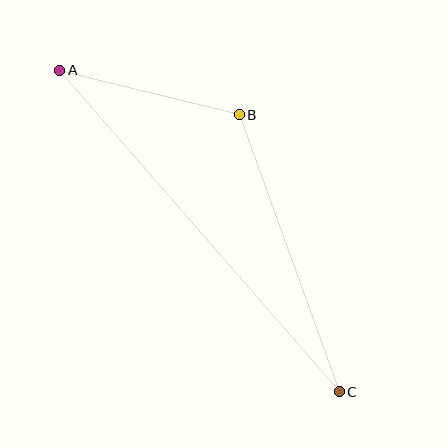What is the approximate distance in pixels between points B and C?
The distance between B and C is approximately 295 pixels.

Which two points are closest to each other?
Points A and B are closest to each other.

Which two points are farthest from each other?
Points A and C are farthest from each other.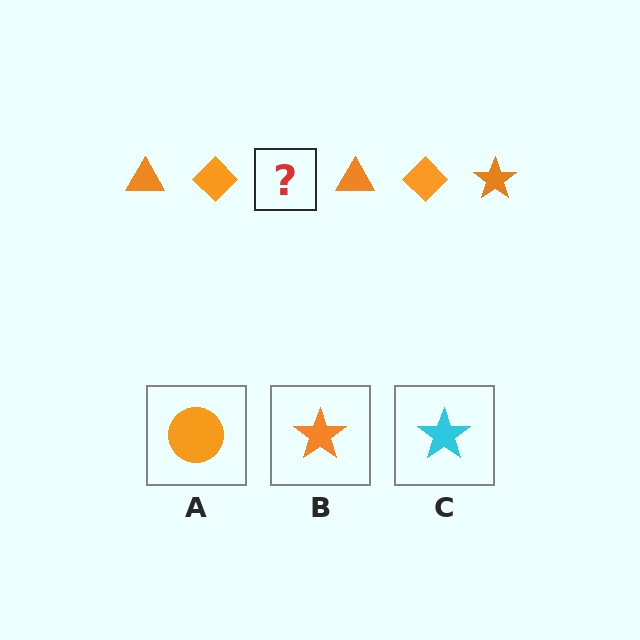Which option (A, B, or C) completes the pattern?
B.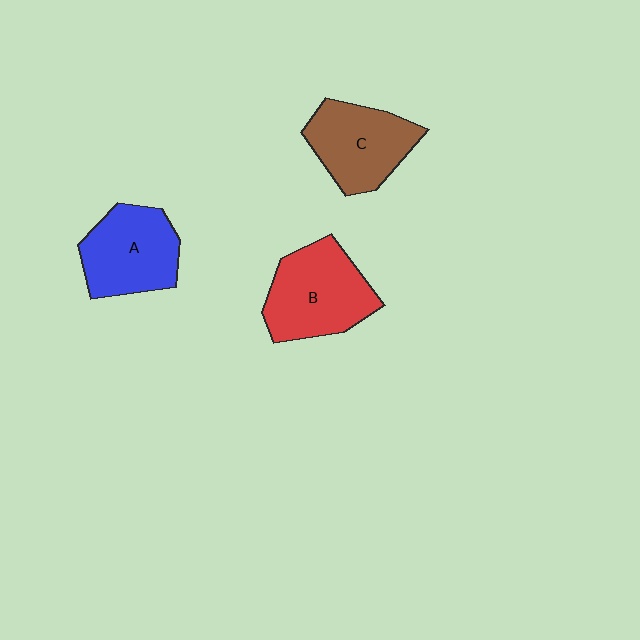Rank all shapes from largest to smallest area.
From largest to smallest: B (red), A (blue), C (brown).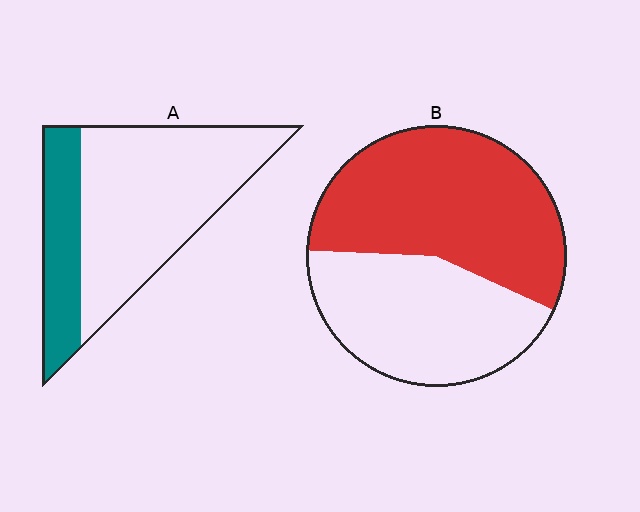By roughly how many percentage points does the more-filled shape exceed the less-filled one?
By roughly 30 percentage points (B over A).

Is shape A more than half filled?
No.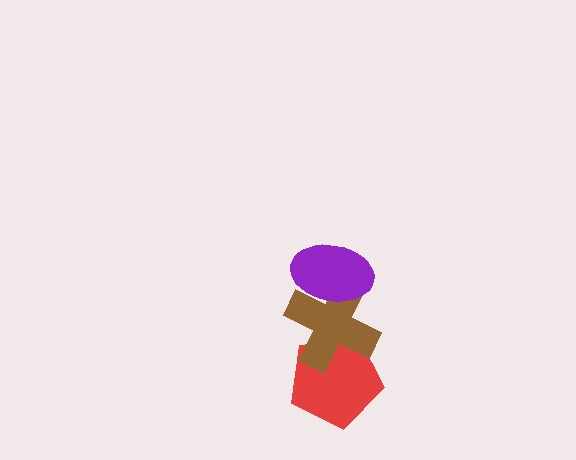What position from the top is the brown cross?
The brown cross is 2nd from the top.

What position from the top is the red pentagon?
The red pentagon is 3rd from the top.